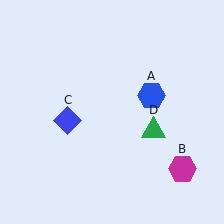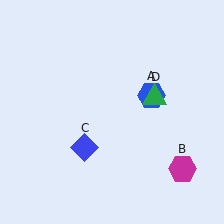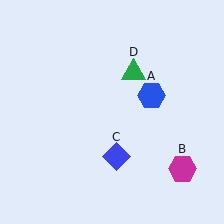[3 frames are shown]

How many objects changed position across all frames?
2 objects changed position: blue diamond (object C), green triangle (object D).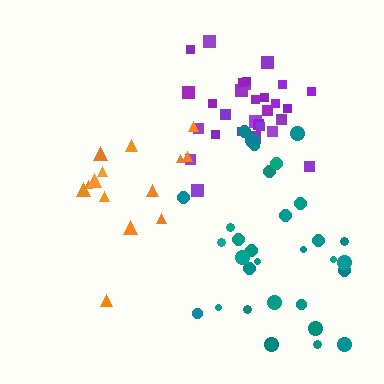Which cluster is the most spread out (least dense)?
Orange.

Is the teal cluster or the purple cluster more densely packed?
Purple.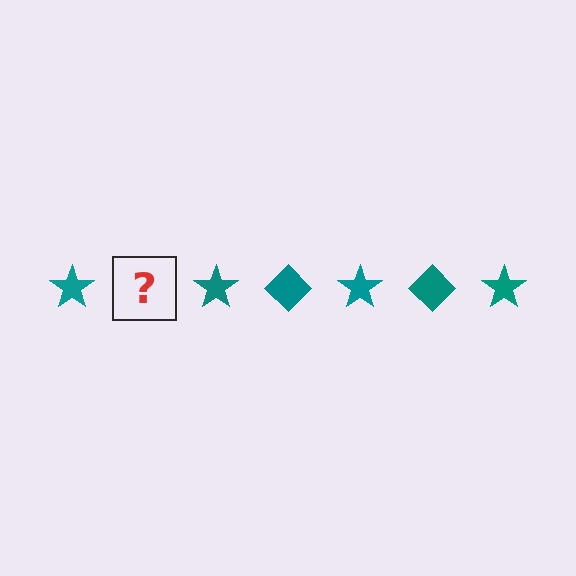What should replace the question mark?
The question mark should be replaced with a teal diamond.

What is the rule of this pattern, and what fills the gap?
The rule is that the pattern cycles through star, diamond shapes in teal. The gap should be filled with a teal diamond.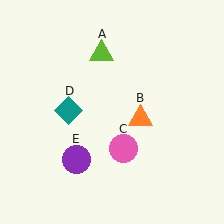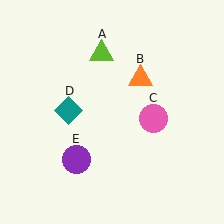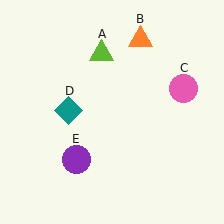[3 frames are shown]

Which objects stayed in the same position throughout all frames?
Lime triangle (object A) and teal diamond (object D) and purple circle (object E) remained stationary.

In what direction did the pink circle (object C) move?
The pink circle (object C) moved up and to the right.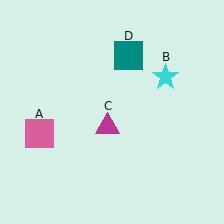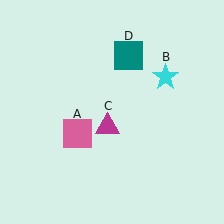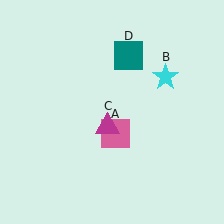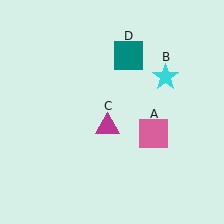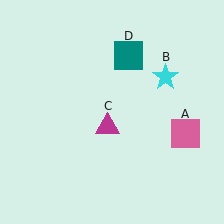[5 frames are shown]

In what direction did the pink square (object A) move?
The pink square (object A) moved right.